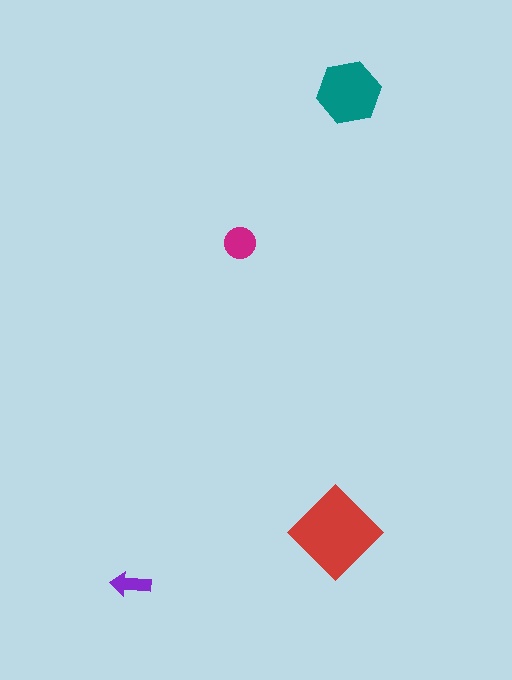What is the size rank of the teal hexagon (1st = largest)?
2nd.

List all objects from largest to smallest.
The red diamond, the teal hexagon, the magenta circle, the purple arrow.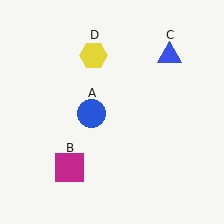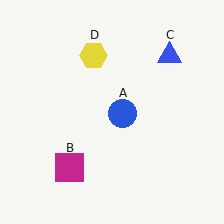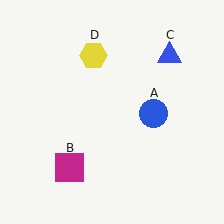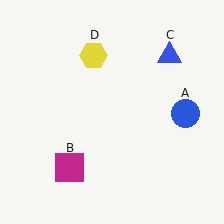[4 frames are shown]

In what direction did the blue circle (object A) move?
The blue circle (object A) moved right.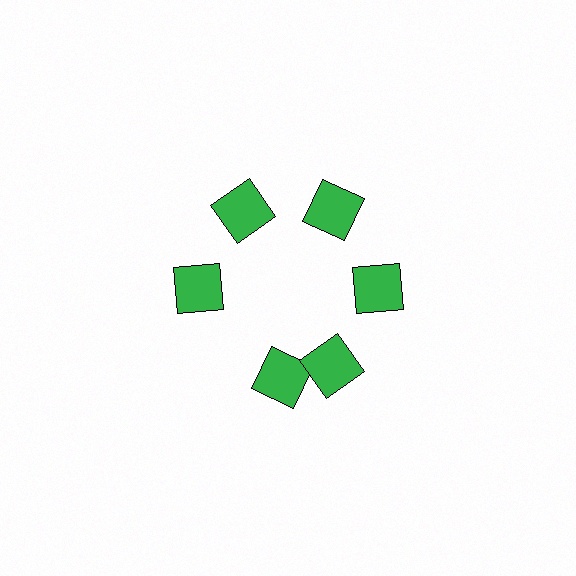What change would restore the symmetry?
The symmetry would be restored by rotating it back into even spacing with its neighbors so that all 6 squares sit at equal angles and equal distance from the center.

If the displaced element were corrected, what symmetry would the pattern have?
It would have 6-fold rotational symmetry — the pattern would map onto itself every 60 degrees.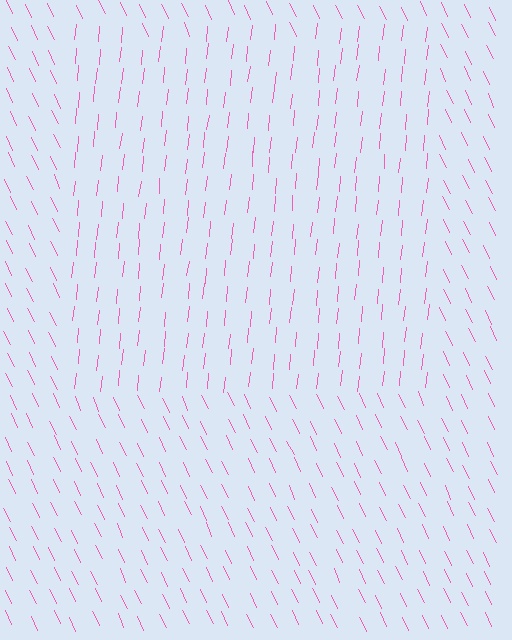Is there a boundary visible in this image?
Yes, there is a texture boundary formed by a change in line orientation.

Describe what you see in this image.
The image is filled with small pink line segments. A rectangle region in the image has lines oriented differently from the surrounding lines, creating a visible texture boundary.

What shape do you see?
I see a rectangle.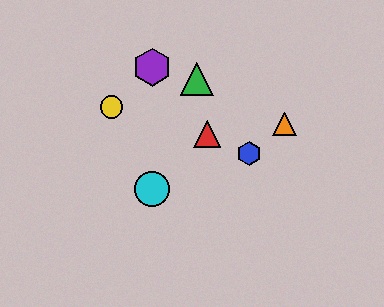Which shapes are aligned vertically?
The purple hexagon, the cyan circle are aligned vertically.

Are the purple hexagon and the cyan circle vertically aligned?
Yes, both are at x≈152.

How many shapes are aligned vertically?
2 shapes (the purple hexagon, the cyan circle) are aligned vertically.